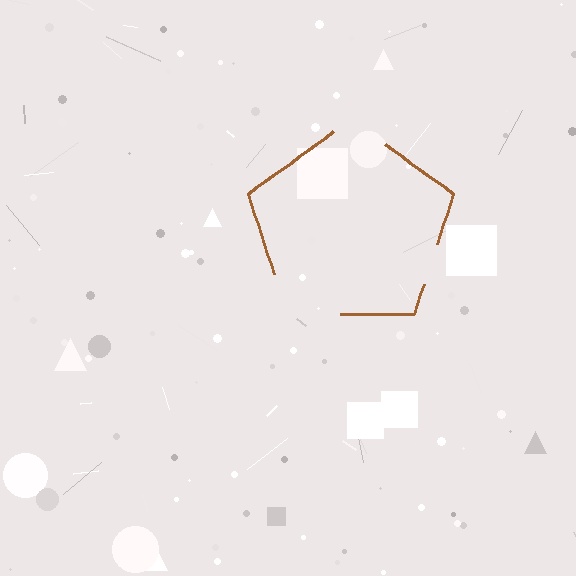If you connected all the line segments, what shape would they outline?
They would outline a pentagon.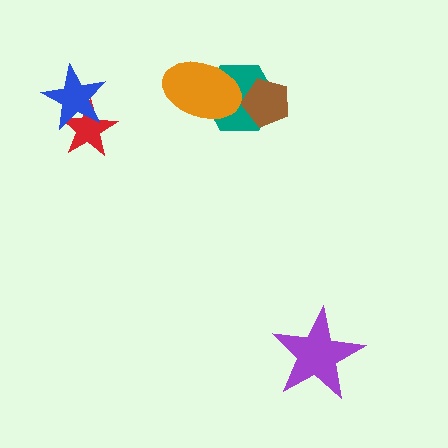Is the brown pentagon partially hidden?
No, no other shape covers it.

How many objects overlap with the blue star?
1 object overlaps with the blue star.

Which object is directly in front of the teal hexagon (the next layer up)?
The brown pentagon is directly in front of the teal hexagon.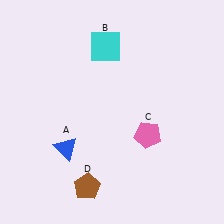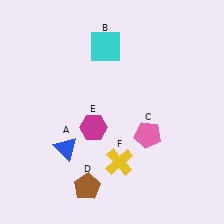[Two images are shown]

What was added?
A magenta hexagon (E), a yellow cross (F) were added in Image 2.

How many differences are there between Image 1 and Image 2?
There are 2 differences between the two images.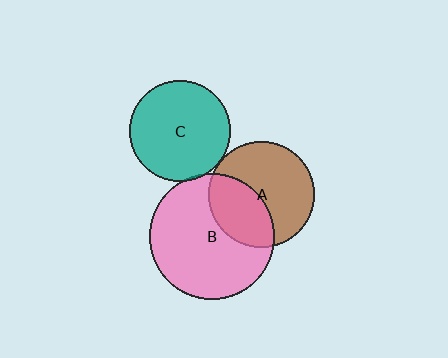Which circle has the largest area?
Circle B (pink).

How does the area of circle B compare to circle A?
Approximately 1.4 times.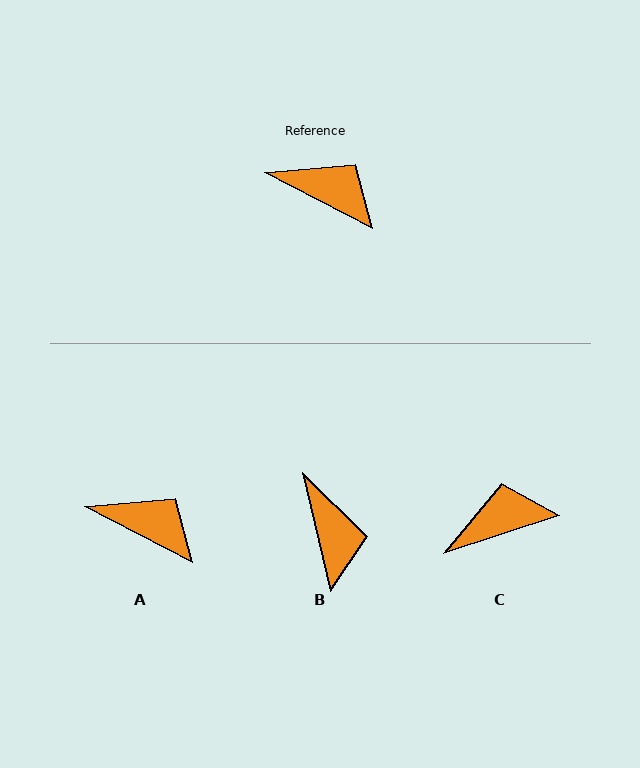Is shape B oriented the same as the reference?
No, it is off by about 49 degrees.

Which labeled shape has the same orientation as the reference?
A.